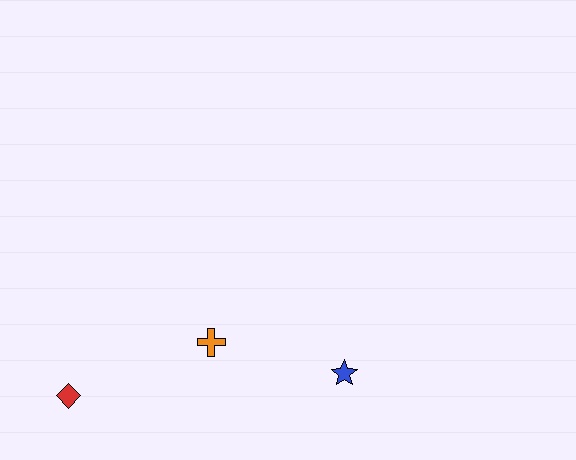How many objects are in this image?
There are 3 objects.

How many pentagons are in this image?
There are no pentagons.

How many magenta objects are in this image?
There are no magenta objects.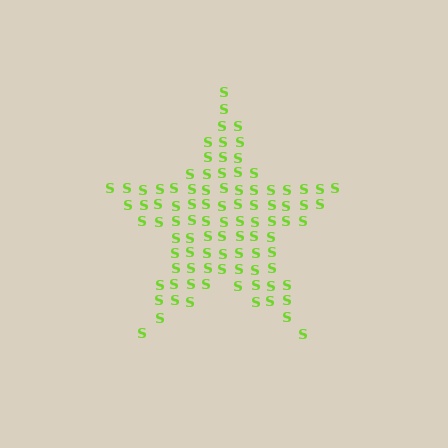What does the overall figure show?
The overall figure shows a star.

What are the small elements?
The small elements are letter S's.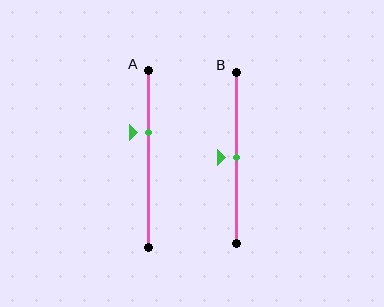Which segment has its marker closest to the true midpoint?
Segment B has its marker closest to the true midpoint.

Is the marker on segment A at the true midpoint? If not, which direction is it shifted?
No, the marker on segment A is shifted upward by about 15% of the segment length.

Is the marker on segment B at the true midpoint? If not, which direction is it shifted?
Yes, the marker on segment B is at the true midpoint.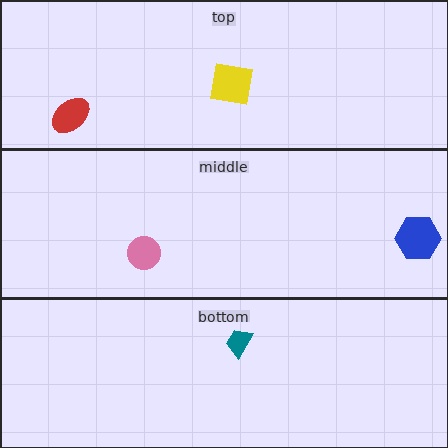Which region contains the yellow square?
The top region.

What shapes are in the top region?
The red ellipse, the yellow square.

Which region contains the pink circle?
The middle region.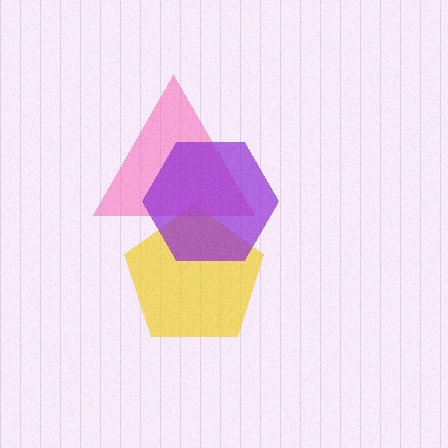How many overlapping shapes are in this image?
There are 3 overlapping shapes in the image.